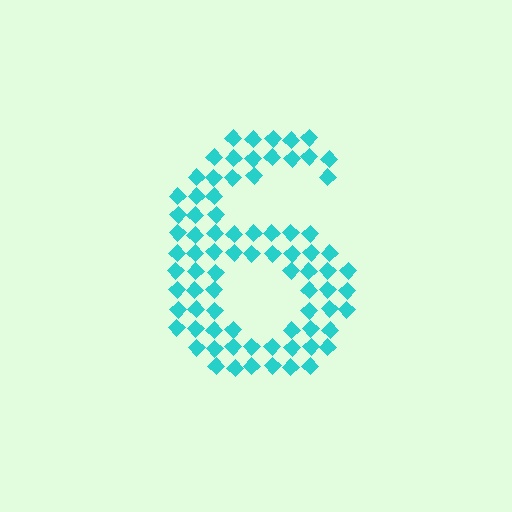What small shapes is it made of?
It is made of small diamonds.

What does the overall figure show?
The overall figure shows the digit 6.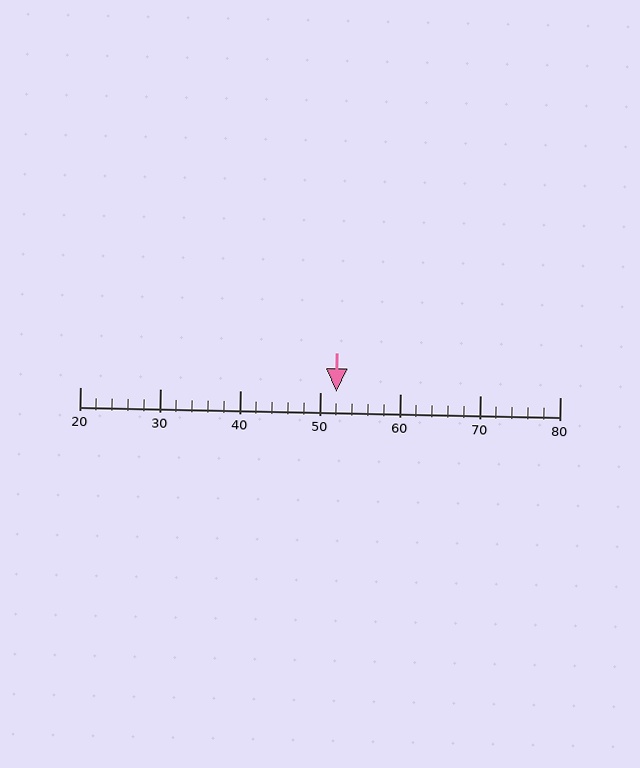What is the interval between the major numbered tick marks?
The major tick marks are spaced 10 units apart.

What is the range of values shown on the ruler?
The ruler shows values from 20 to 80.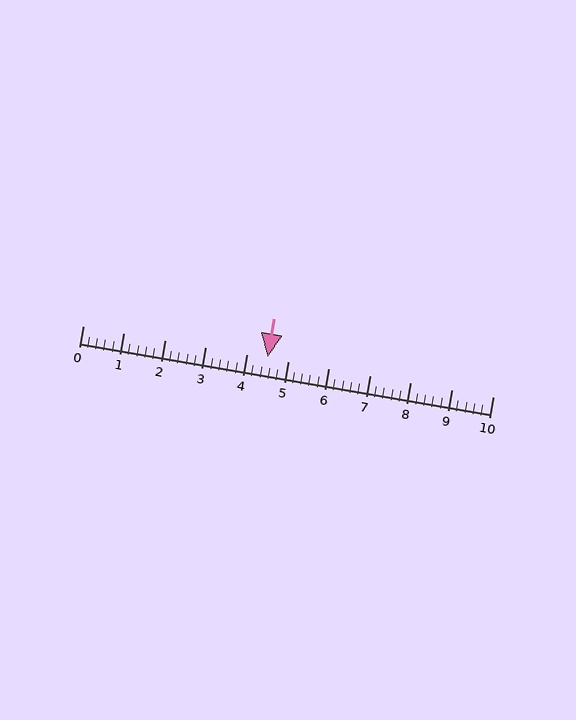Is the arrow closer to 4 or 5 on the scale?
The arrow is closer to 5.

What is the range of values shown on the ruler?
The ruler shows values from 0 to 10.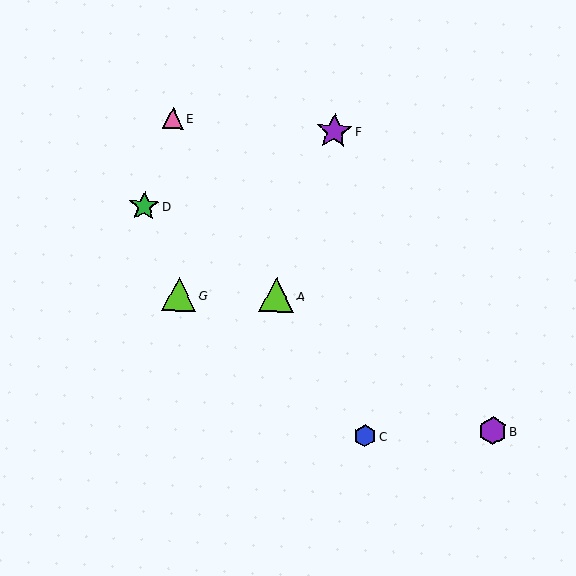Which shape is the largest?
The purple star (labeled F) is the largest.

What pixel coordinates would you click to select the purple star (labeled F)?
Click at (334, 131) to select the purple star F.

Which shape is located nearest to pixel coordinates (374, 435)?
The blue hexagon (labeled C) at (365, 436) is nearest to that location.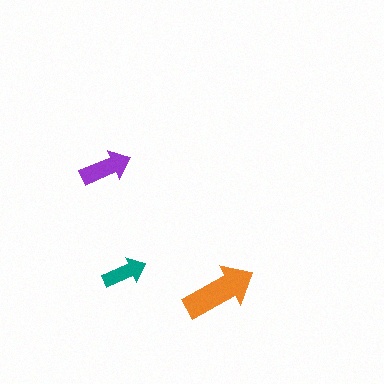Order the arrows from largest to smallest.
the orange one, the purple one, the teal one.